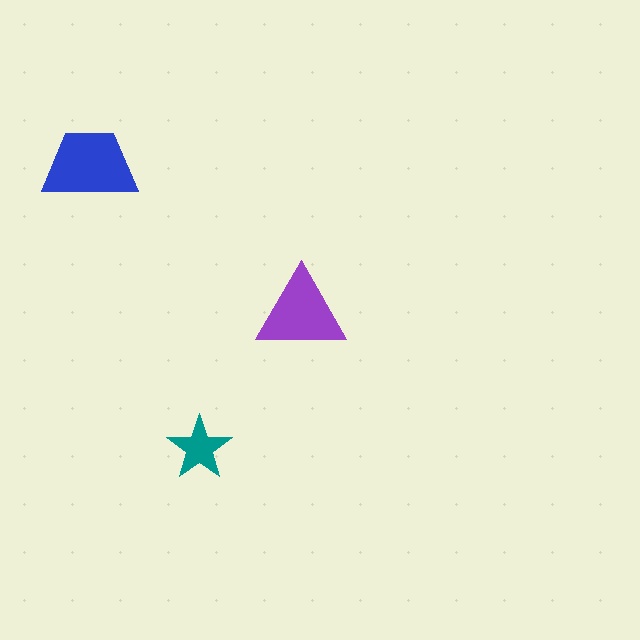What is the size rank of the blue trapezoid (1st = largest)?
1st.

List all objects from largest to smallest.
The blue trapezoid, the purple triangle, the teal star.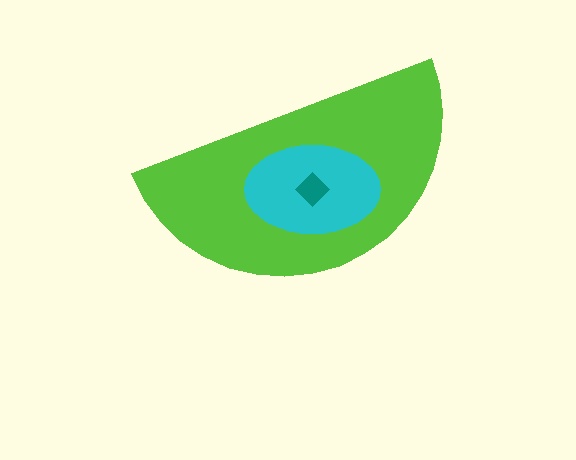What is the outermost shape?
The lime semicircle.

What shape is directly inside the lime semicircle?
The cyan ellipse.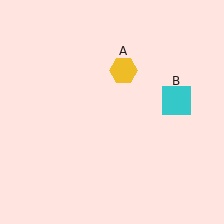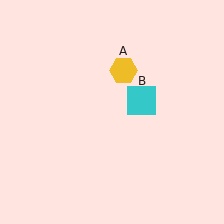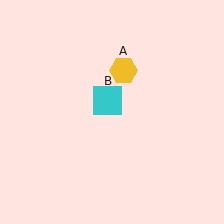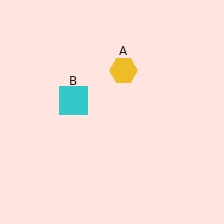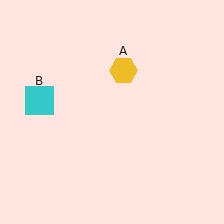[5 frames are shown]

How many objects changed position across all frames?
1 object changed position: cyan square (object B).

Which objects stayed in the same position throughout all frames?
Yellow hexagon (object A) remained stationary.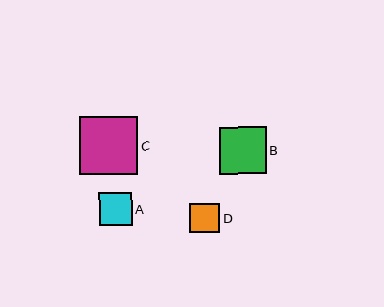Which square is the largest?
Square C is the largest with a size of approximately 58 pixels.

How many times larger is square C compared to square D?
Square C is approximately 1.9 times the size of square D.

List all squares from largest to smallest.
From largest to smallest: C, B, A, D.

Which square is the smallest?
Square D is the smallest with a size of approximately 30 pixels.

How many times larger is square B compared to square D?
Square B is approximately 1.6 times the size of square D.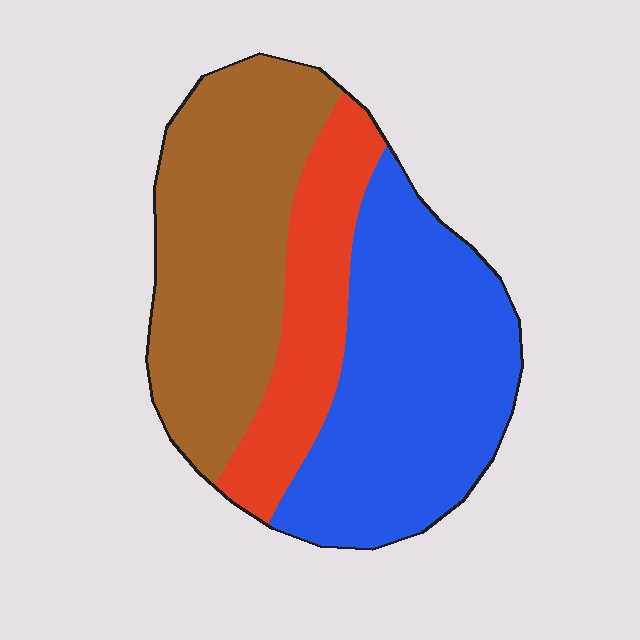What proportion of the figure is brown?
Brown takes up between a quarter and a half of the figure.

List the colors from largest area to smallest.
From largest to smallest: blue, brown, red.